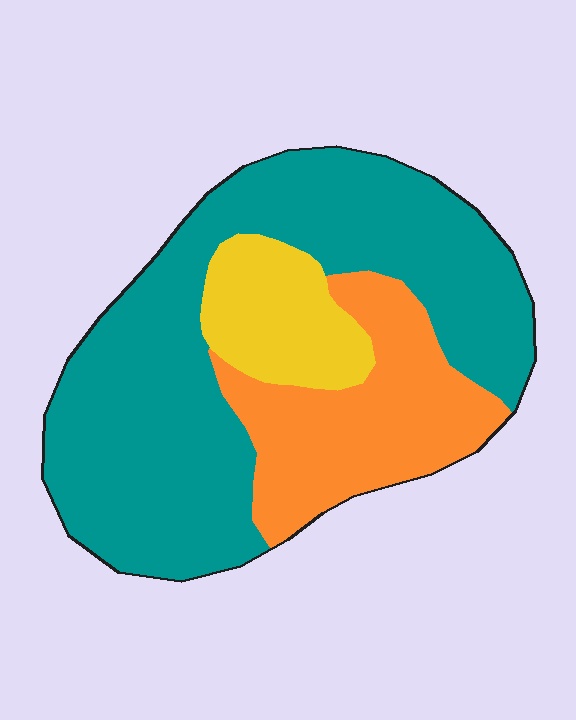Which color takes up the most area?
Teal, at roughly 60%.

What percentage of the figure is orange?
Orange takes up about one quarter (1/4) of the figure.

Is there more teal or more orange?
Teal.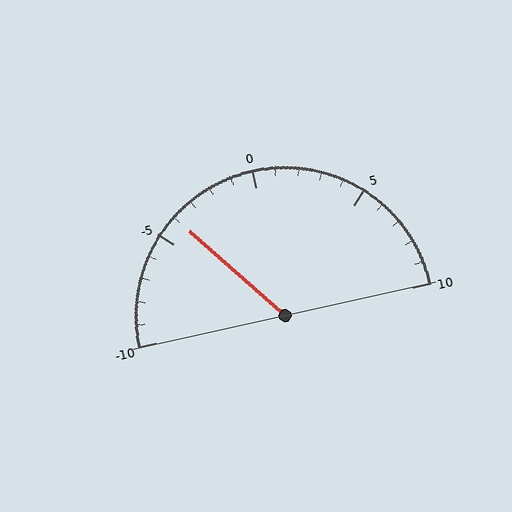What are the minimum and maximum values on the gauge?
The gauge ranges from -10 to 10.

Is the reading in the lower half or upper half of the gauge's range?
The reading is in the lower half of the range (-10 to 10).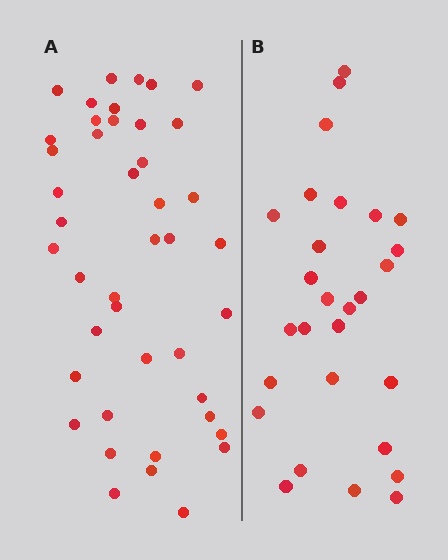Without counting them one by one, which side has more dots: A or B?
Region A (the left region) has more dots.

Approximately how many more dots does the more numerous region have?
Region A has approximately 15 more dots than region B.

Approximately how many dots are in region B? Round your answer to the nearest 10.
About 30 dots. (The exact count is 28, which rounds to 30.)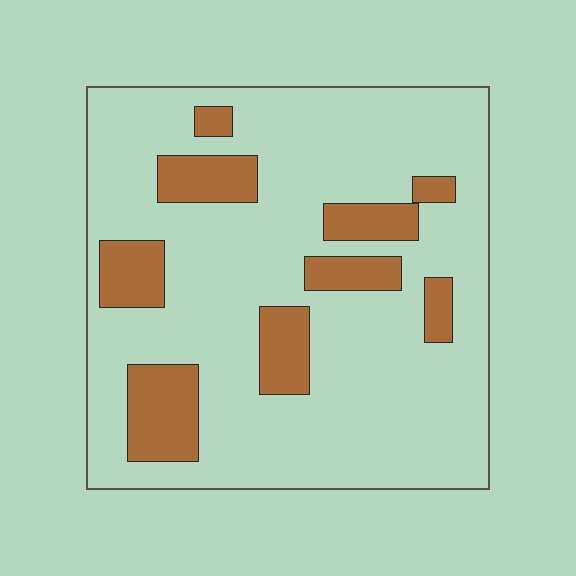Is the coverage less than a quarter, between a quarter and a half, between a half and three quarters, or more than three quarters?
Less than a quarter.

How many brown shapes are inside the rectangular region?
9.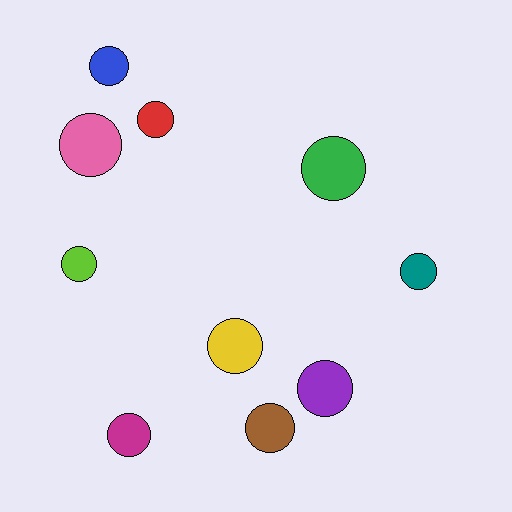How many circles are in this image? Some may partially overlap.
There are 10 circles.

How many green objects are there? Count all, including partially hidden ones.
There is 1 green object.